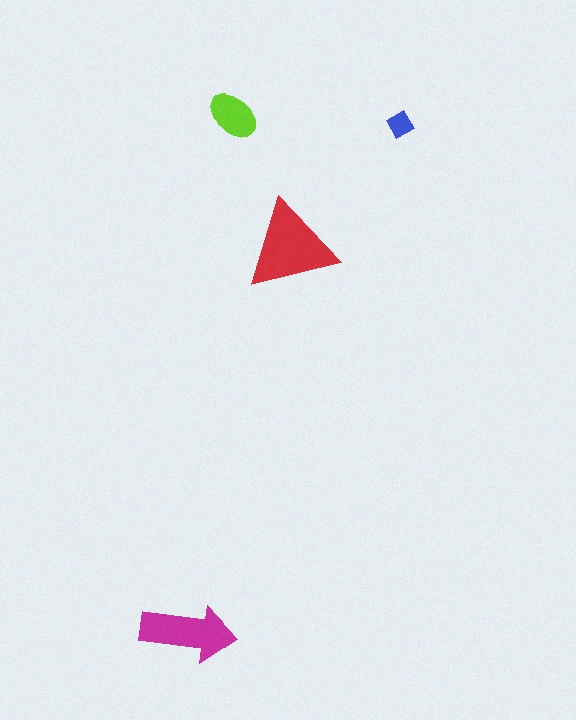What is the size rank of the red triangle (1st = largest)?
1st.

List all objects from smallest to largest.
The blue diamond, the lime ellipse, the magenta arrow, the red triangle.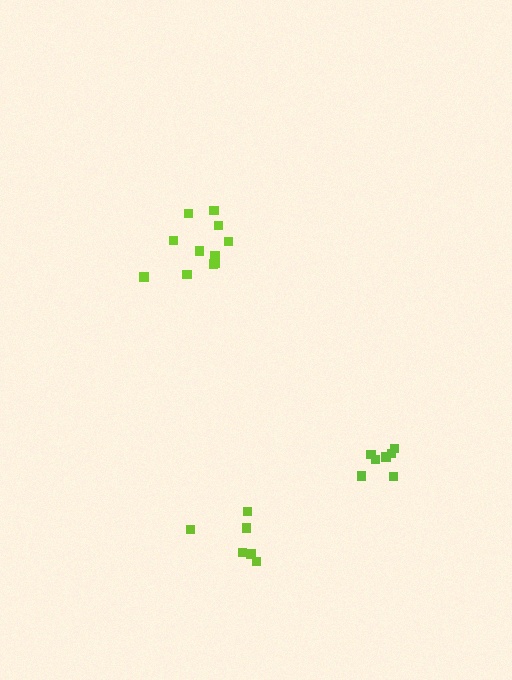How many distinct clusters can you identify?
There are 3 distinct clusters.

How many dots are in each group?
Group 1: 11 dots, Group 2: 7 dots, Group 3: 6 dots (24 total).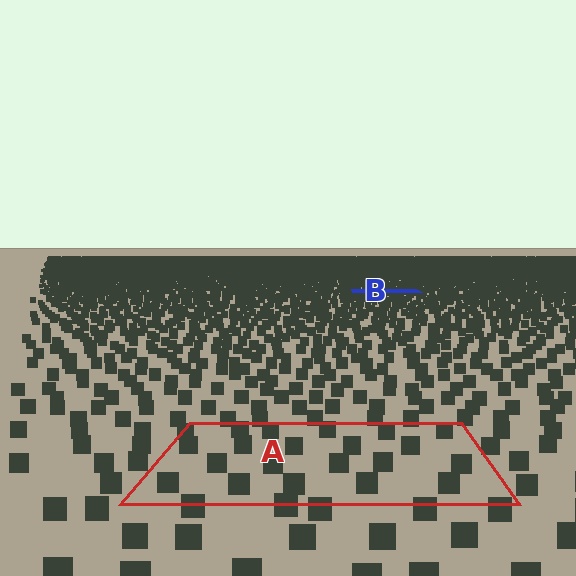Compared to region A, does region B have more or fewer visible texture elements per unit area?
Region B has more texture elements per unit area — they are packed more densely because it is farther away.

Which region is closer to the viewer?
Region A is closer. The texture elements there are larger and more spread out.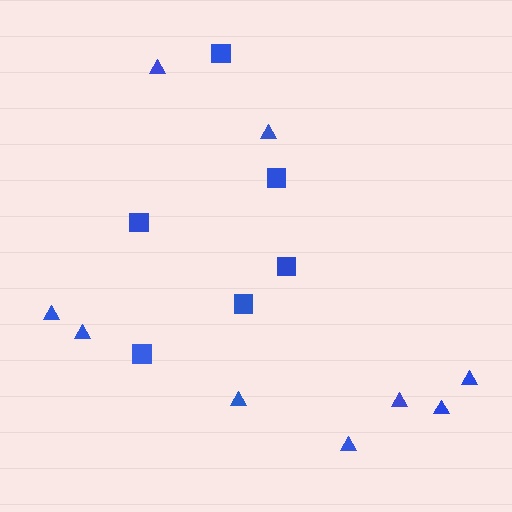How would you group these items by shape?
There are 2 groups: one group of squares (6) and one group of triangles (9).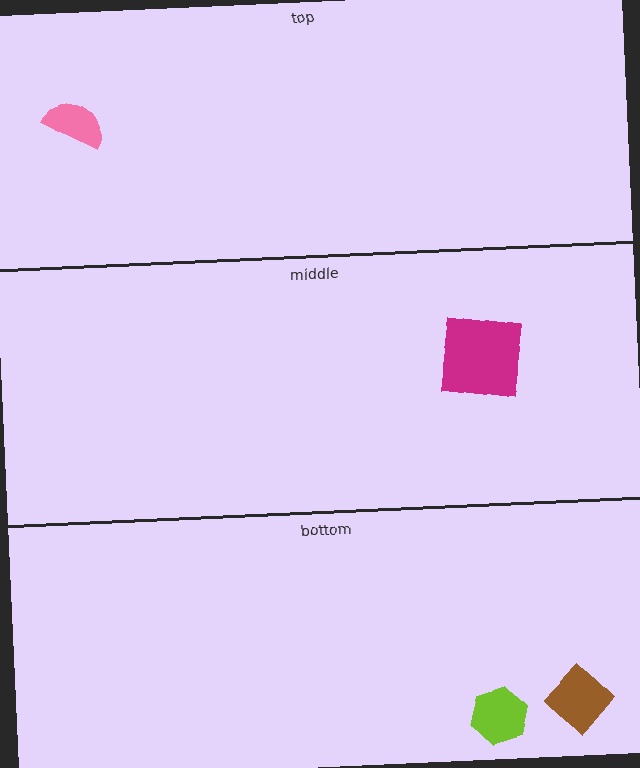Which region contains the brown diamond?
The bottom region.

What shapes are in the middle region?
The magenta square.